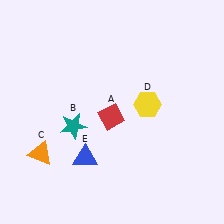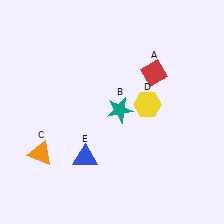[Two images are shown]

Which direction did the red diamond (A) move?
The red diamond (A) moved up.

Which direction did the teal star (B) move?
The teal star (B) moved right.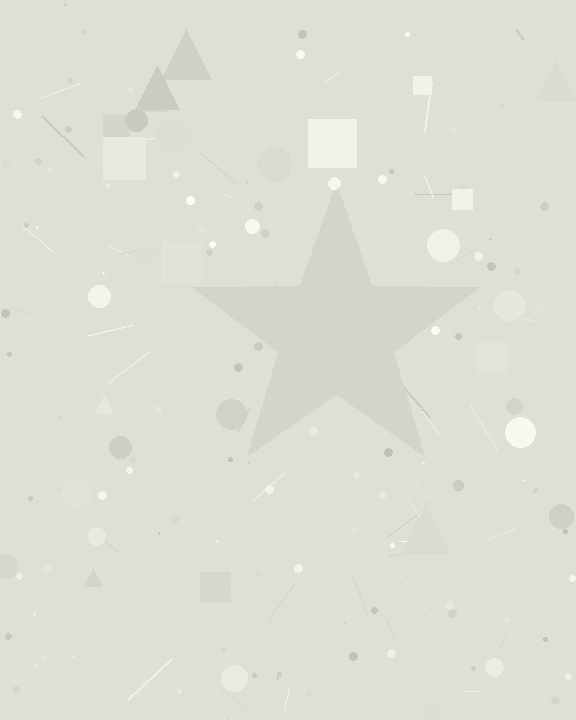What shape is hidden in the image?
A star is hidden in the image.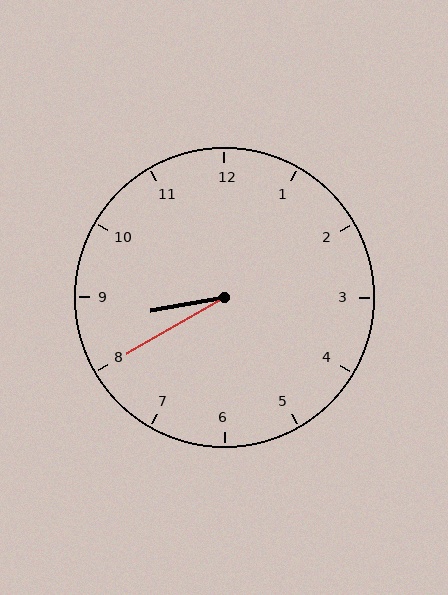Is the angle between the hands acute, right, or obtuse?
It is acute.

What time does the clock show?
8:40.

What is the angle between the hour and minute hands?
Approximately 20 degrees.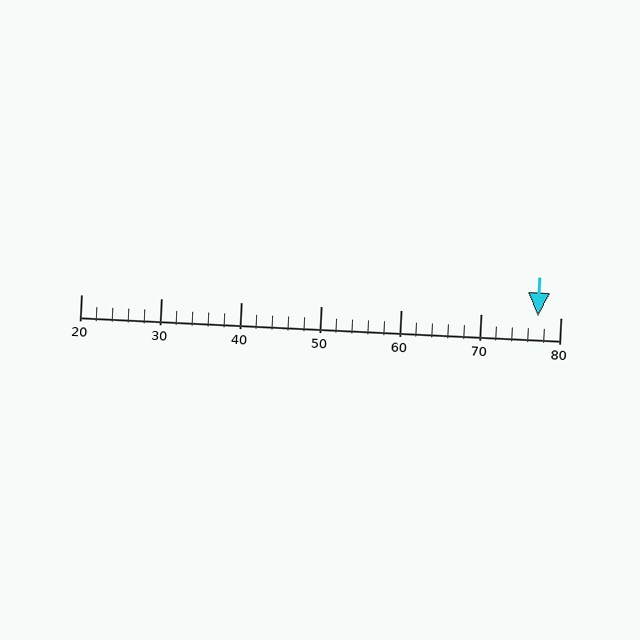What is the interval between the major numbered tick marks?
The major tick marks are spaced 10 units apart.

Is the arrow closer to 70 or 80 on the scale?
The arrow is closer to 80.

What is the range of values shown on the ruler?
The ruler shows values from 20 to 80.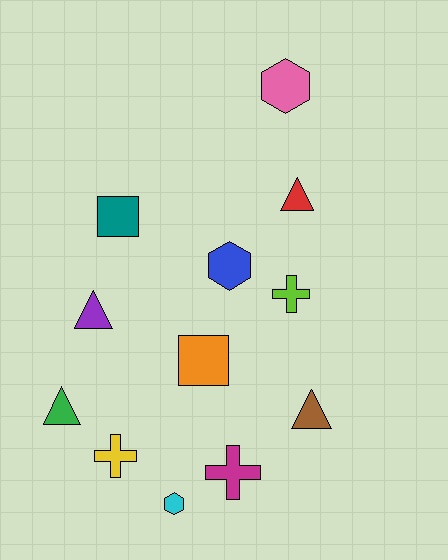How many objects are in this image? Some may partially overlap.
There are 12 objects.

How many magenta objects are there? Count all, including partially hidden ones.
There is 1 magenta object.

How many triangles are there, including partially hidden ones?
There are 4 triangles.